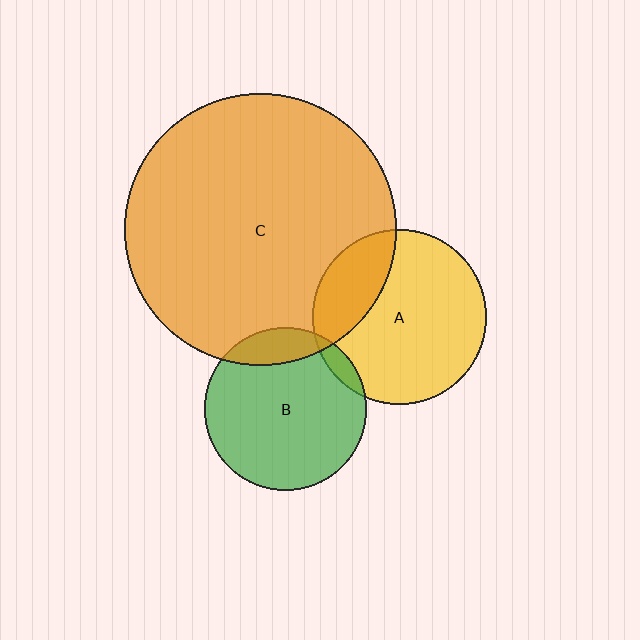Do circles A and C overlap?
Yes.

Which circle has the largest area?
Circle C (orange).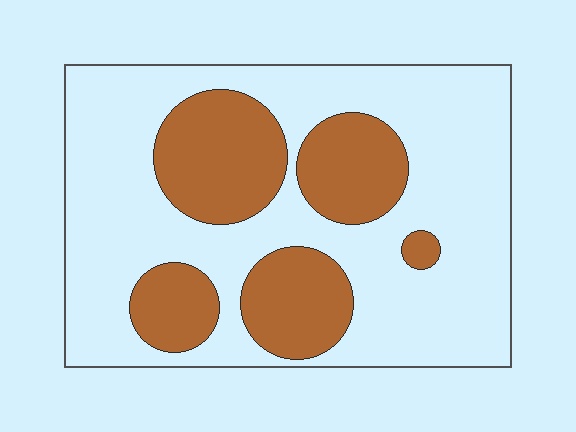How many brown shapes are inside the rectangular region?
5.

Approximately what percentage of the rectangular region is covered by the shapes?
Approximately 30%.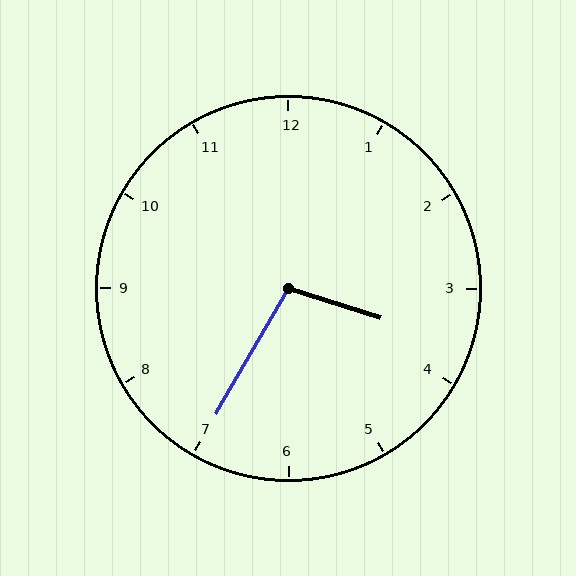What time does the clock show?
3:35.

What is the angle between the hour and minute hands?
Approximately 102 degrees.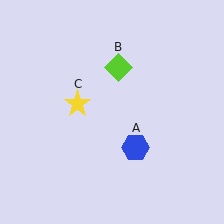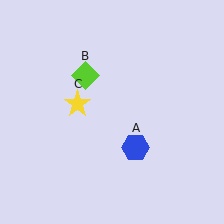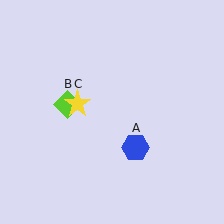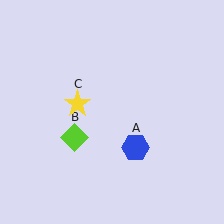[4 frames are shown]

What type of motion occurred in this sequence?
The lime diamond (object B) rotated counterclockwise around the center of the scene.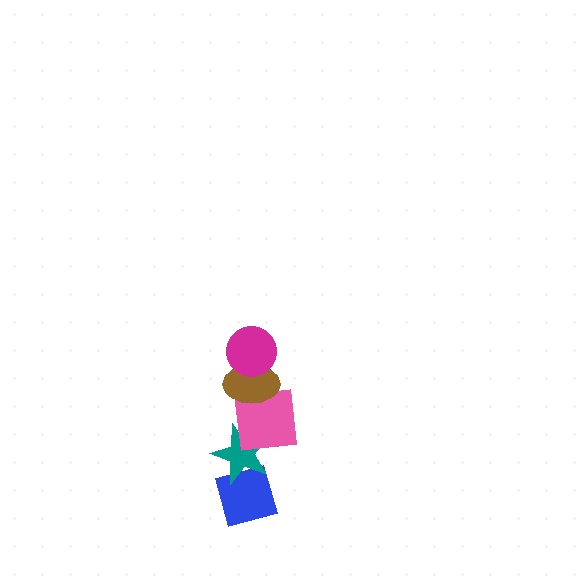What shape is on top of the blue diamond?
The teal star is on top of the blue diamond.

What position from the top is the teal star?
The teal star is 4th from the top.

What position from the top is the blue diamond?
The blue diamond is 5th from the top.